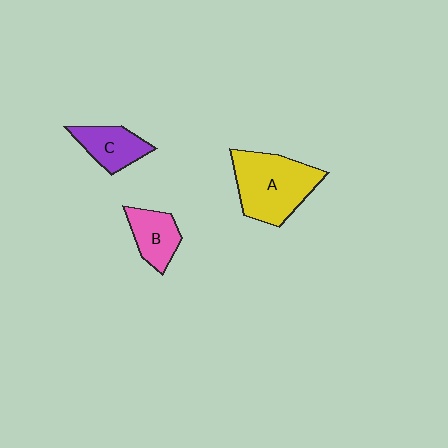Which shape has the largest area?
Shape A (yellow).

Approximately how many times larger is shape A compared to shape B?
Approximately 2.0 times.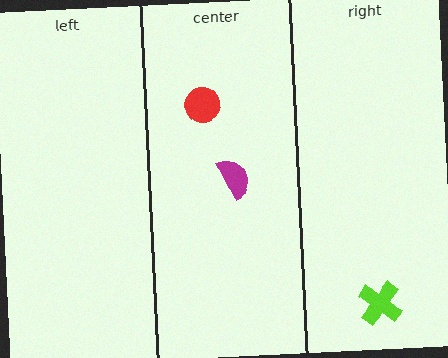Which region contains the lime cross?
The right region.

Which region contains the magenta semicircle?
The center region.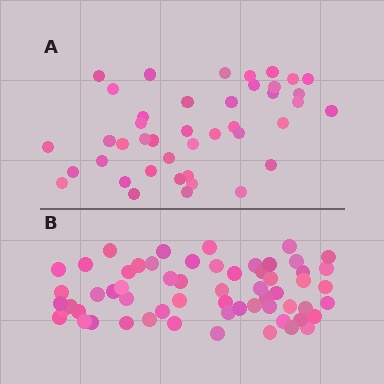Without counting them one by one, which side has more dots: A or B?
Region B (the bottom region) has more dots.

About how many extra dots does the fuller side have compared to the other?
Region B has approximately 20 more dots than region A.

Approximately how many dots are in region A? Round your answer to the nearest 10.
About 40 dots. (The exact count is 42, which rounds to 40.)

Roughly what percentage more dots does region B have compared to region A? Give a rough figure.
About 45% more.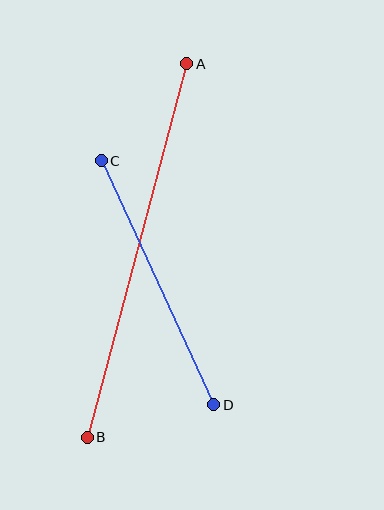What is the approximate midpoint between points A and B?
The midpoint is at approximately (137, 251) pixels.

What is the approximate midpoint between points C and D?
The midpoint is at approximately (157, 283) pixels.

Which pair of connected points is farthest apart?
Points A and B are farthest apart.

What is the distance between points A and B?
The distance is approximately 387 pixels.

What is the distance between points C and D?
The distance is approximately 268 pixels.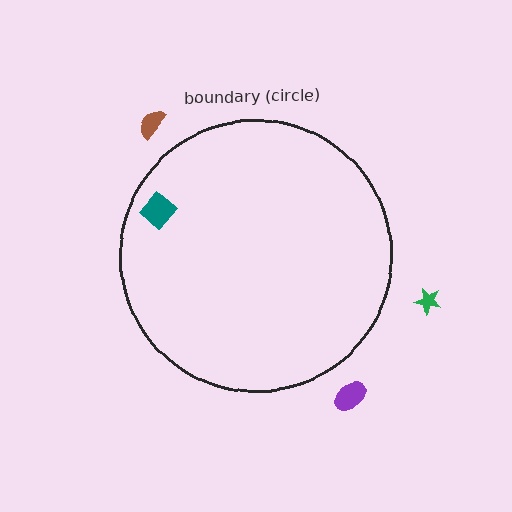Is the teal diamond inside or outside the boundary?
Inside.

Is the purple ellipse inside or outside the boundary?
Outside.